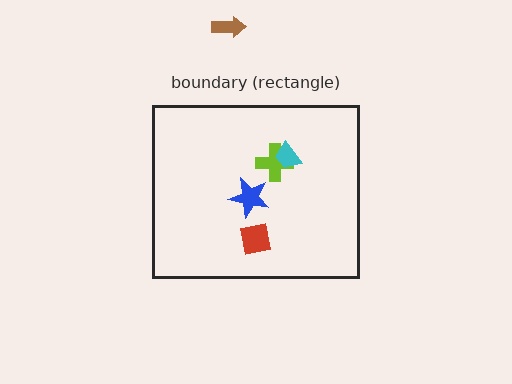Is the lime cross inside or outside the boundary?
Inside.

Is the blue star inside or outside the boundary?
Inside.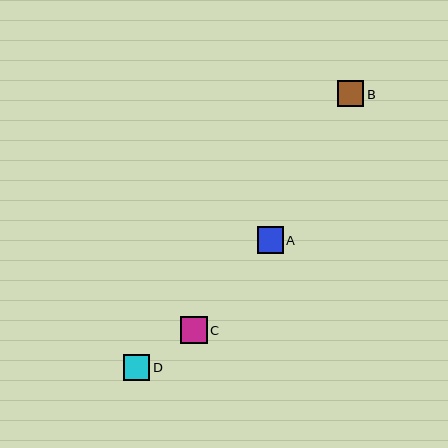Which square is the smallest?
Square D is the smallest with a size of approximately 26 pixels.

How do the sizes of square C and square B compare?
Square C and square B are approximately the same size.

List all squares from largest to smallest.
From largest to smallest: C, B, A, D.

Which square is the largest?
Square C is the largest with a size of approximately 27 pixels.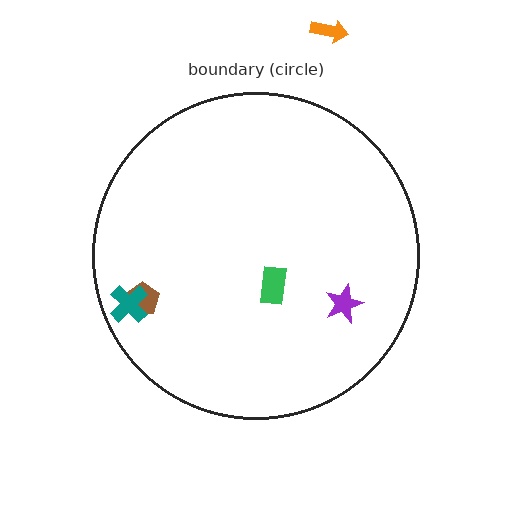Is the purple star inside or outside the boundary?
Inside.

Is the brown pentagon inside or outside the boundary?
Inside.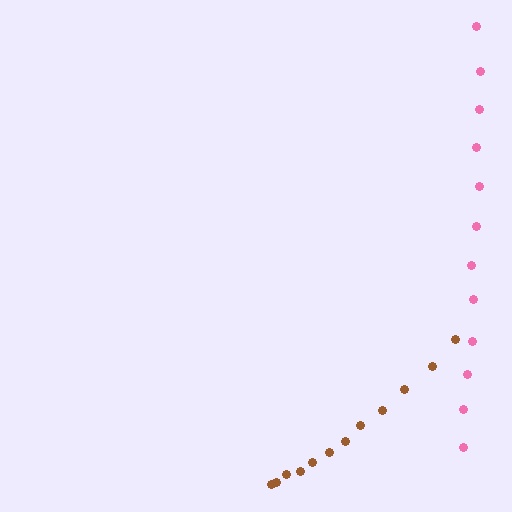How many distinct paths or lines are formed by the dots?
There are 2 distinct paths.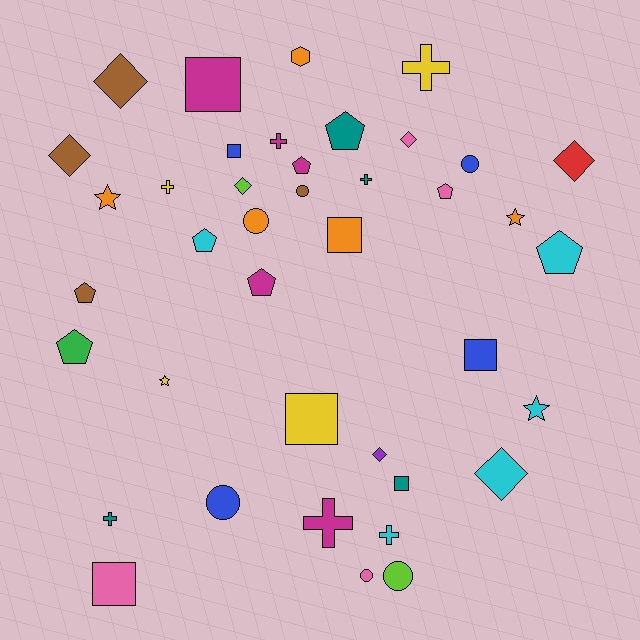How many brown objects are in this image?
There are 4 brown objects.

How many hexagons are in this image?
There is 1 hexagon.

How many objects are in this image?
There are 40 objects.